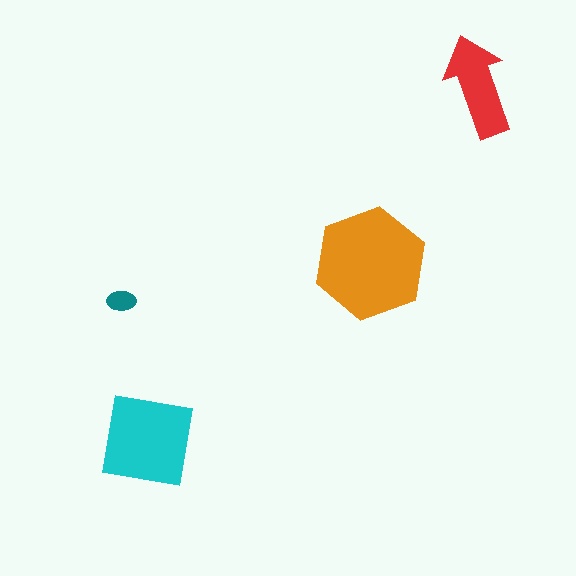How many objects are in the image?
There are 4 objects in the image.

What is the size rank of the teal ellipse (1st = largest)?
4th.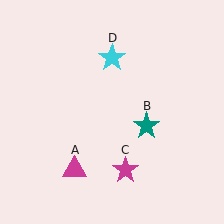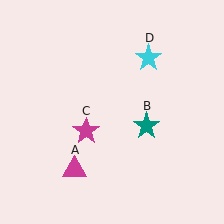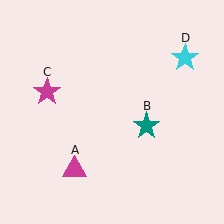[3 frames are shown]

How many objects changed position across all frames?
2 objects changed position: magenta star (object C), cyan star (object D).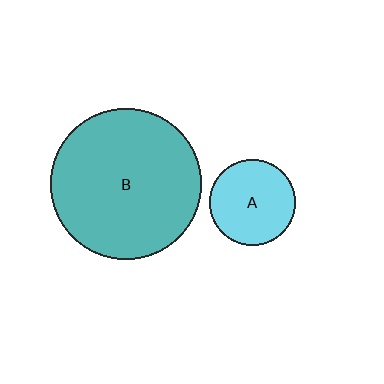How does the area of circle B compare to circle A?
Approximately 3.1 times.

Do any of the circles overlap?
No, none of the circles overlap.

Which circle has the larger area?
Circle B (teal).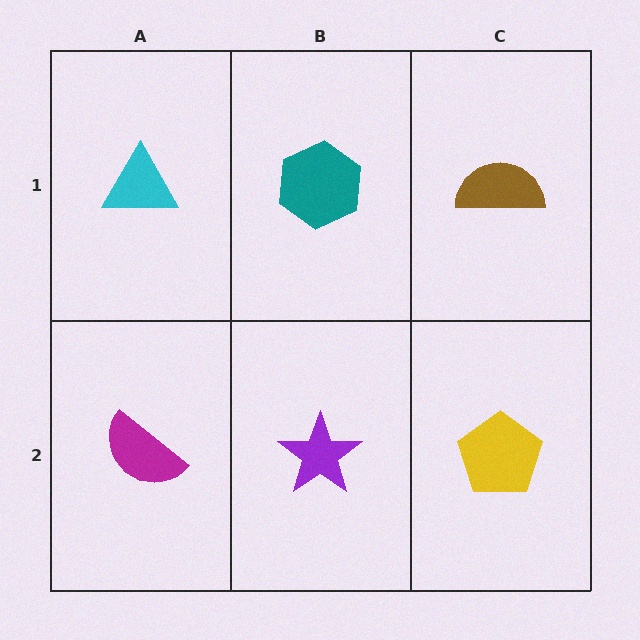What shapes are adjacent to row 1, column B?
A purple star (row 2, column B), a cyan triangle (row 1, column A), a brown semicircle (row 1, column C).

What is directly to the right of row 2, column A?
A purple star.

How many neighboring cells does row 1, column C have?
2.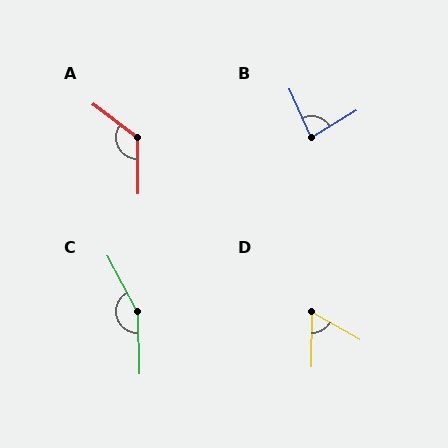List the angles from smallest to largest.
D (61°), B (82°), A (127°), C (153°).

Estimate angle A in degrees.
Approximately 127 degrees.